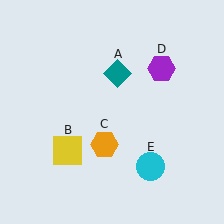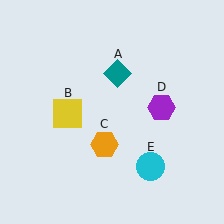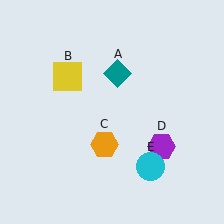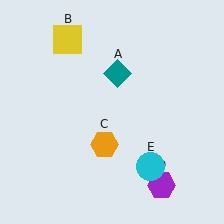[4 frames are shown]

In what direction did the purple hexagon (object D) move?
The purple hexagon (object D) moved down.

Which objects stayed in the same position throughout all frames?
Teal diamond (object A) and orange hexagon (object C) and cyan circle (object E) remained stationary.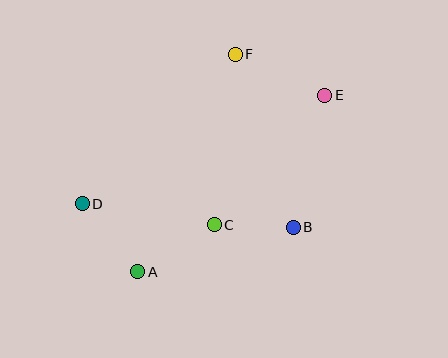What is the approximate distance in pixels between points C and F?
The distance between C and F is approximately 172 pixels.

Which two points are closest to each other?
Points B and C are closest to each other.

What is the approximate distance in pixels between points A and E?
The distance between A and E is approximately 257 pixels.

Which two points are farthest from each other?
Points D and E are farthest from each other.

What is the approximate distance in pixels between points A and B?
The distance between A and B is approximately 162 pixels.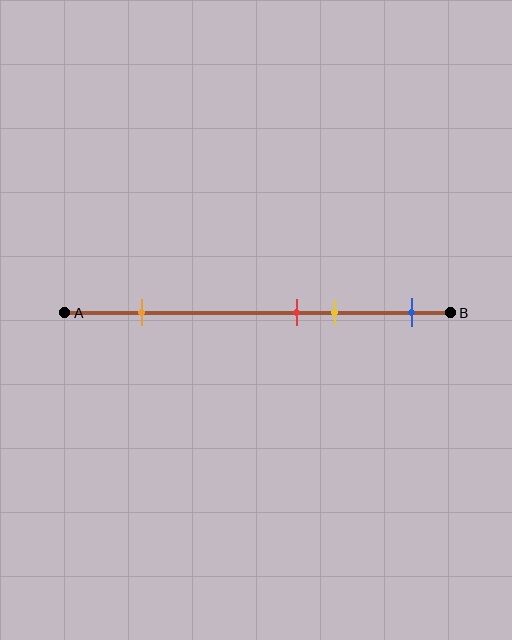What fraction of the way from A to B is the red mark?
The red mark is approximately 60% (0.6) of the way from A to B.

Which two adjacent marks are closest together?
The red and yellow marks are the closest adjacent pair.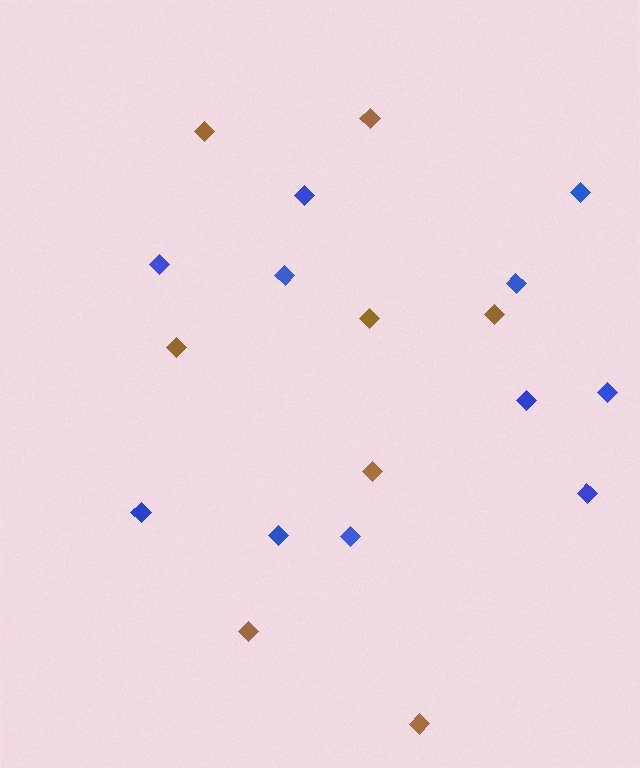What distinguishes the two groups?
There are 2 groups: one group of blue diamonds (11) and one group of brown diamonds (8).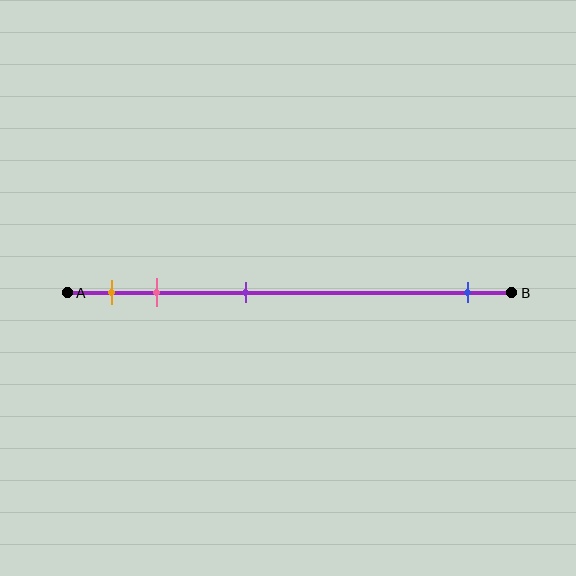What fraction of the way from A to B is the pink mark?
The pink mark is approximately 20% (0.2) of the way from A to B.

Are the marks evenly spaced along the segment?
No, the marks are not evenly spaced.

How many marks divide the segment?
There are 4 marks dividing the segment.